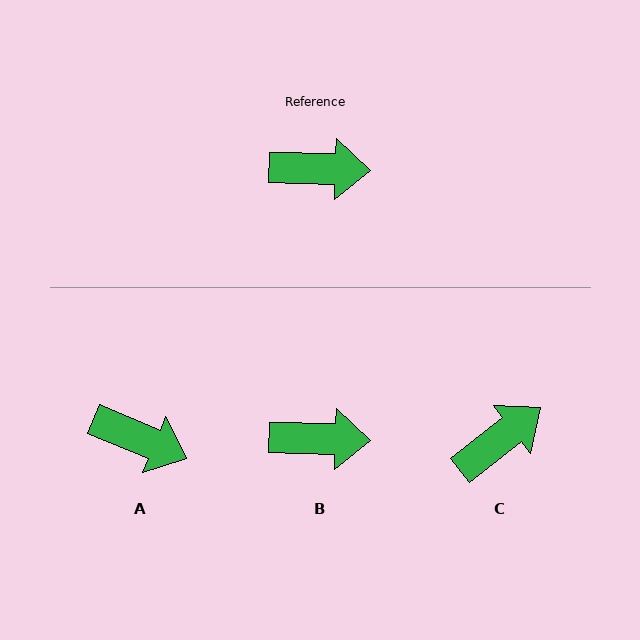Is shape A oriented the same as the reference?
No, it is off by about 21 degrees.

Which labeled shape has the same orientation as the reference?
B.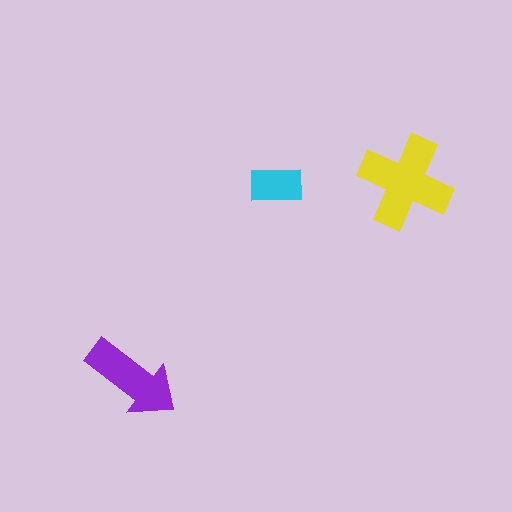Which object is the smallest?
The cyan rectangle.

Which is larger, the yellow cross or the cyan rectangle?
The yellow cross.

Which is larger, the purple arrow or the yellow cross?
The yellow cross.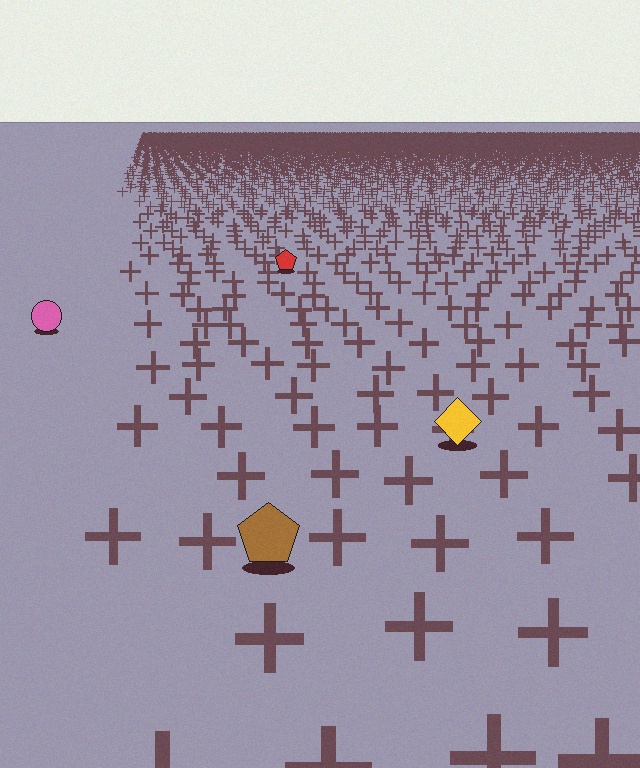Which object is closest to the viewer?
The brown pentagon is closest. The texture marks near it are larger and more spread out.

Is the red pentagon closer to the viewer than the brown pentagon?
No. The brown pentagon is closer — you can tell from the texture gradient: the ground texture is coarser near it.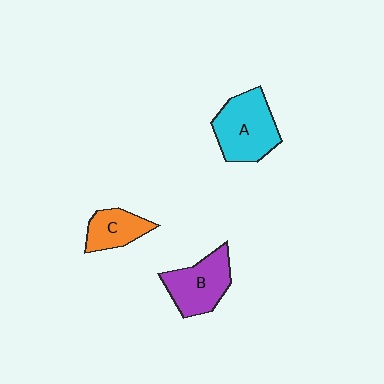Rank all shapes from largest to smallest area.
From largest to smallest: A (cyan), B (purple), C (orange).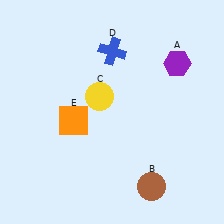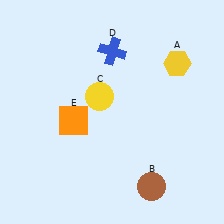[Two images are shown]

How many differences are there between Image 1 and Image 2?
There is 1 difference between the two images.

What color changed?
The hexagon (A) changed from purple in Image 1 to yellow in Image 2.